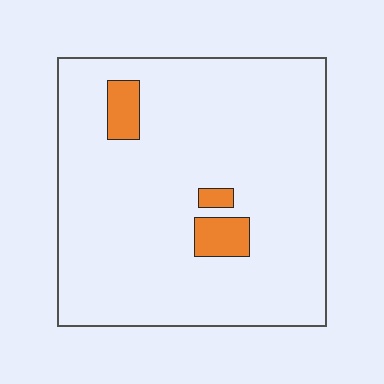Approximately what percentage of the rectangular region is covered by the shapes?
Approximately 5%.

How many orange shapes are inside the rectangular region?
3.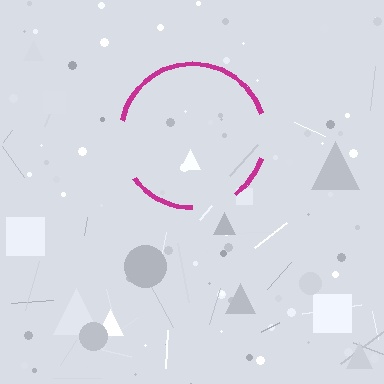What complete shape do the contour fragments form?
The contour fragments form a circle.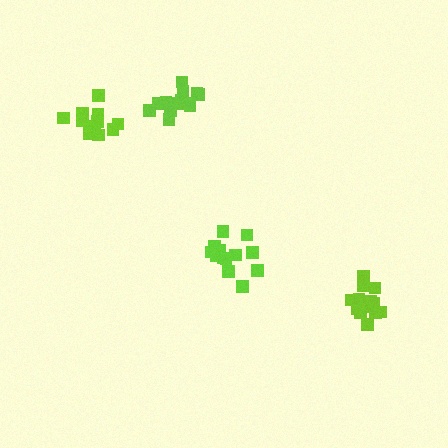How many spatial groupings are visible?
There are 4 spatial groupings.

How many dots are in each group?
Group 1: 13 dots, Group 2: 13 dots, Group 3: 14 dots, Group 4: 12 dots (52 total).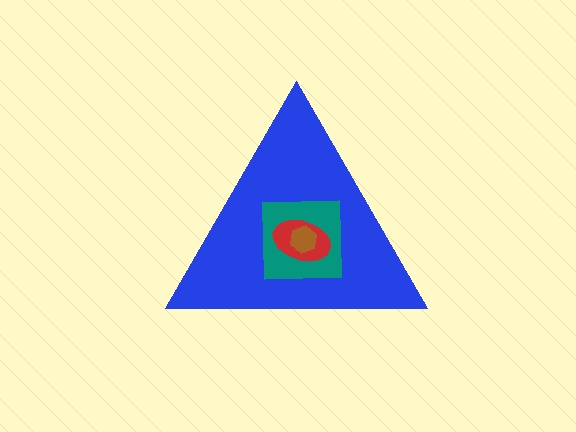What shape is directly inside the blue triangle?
The teal square.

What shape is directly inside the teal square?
The red ellipse.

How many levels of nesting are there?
4.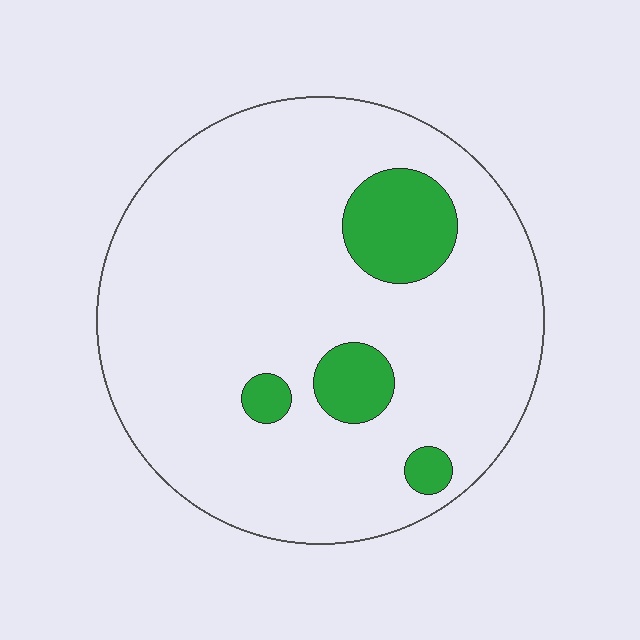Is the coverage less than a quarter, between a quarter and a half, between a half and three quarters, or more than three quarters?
Less than a quarter.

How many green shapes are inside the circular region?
4.